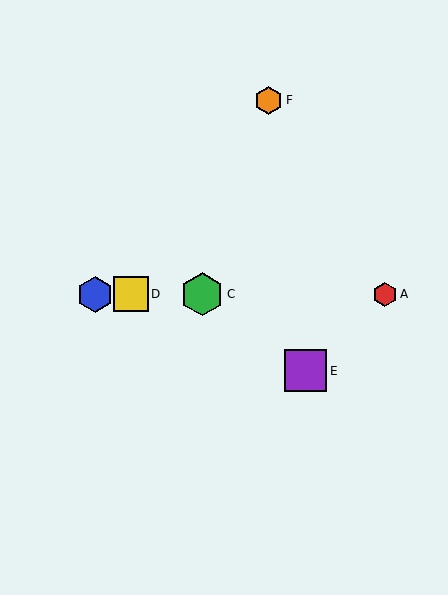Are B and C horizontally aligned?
Yes, both are at y≈294.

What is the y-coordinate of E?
Object E is at y≈371.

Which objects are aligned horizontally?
Objects A, B, C, D are aligned horizontally.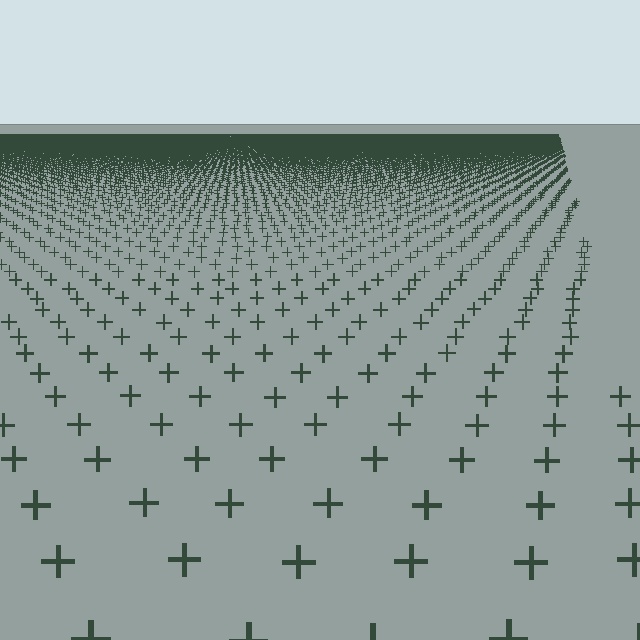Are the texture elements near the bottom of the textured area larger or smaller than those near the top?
Larger. Near the bottom, elements are closer to the viewer and appear at a bigger on-screen size.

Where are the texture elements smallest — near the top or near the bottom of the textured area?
Near the top.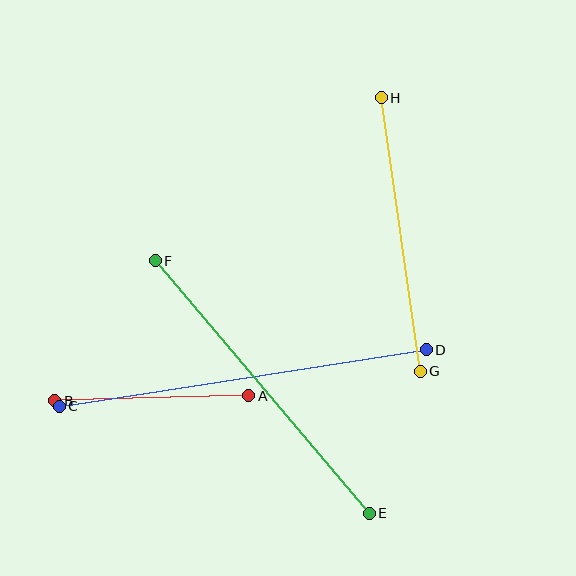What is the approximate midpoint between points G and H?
The midpoint is at approximately (401, 234) pixels.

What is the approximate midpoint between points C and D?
The midpoint is at approximately (243, 378) pixels.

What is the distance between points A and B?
The distance is approximately 194 pixels.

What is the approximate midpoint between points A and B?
The midpoint is at approximately (152, 398) pixels.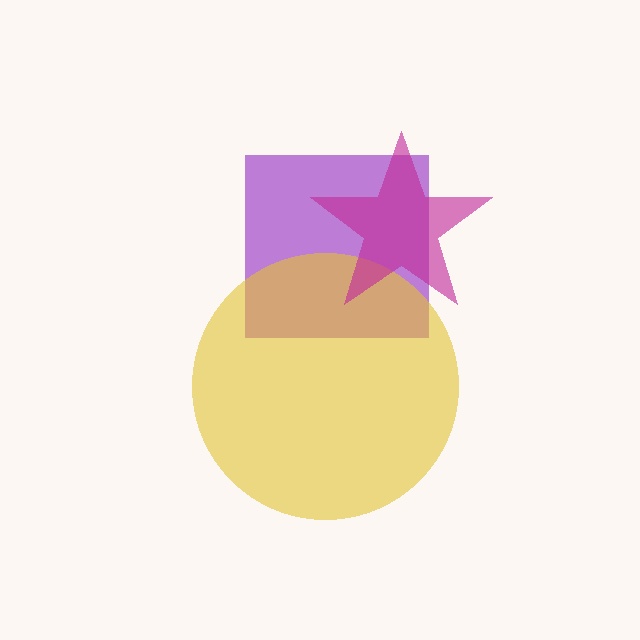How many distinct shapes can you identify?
There are 3 distinct shapes: a purple square, a yellow circle, a magenta star.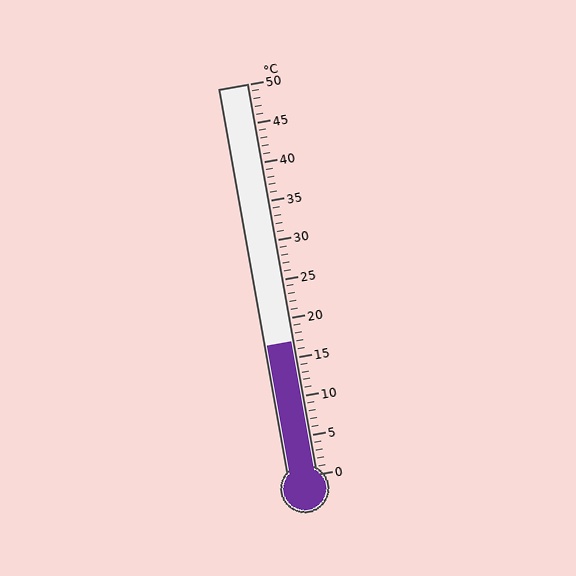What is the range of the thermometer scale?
The thermometer scale ranges from 0°C to 50°C.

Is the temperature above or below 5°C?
The temperature is above 5°C.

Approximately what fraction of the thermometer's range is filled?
The thermometer is filled to approximately 35% of its range.